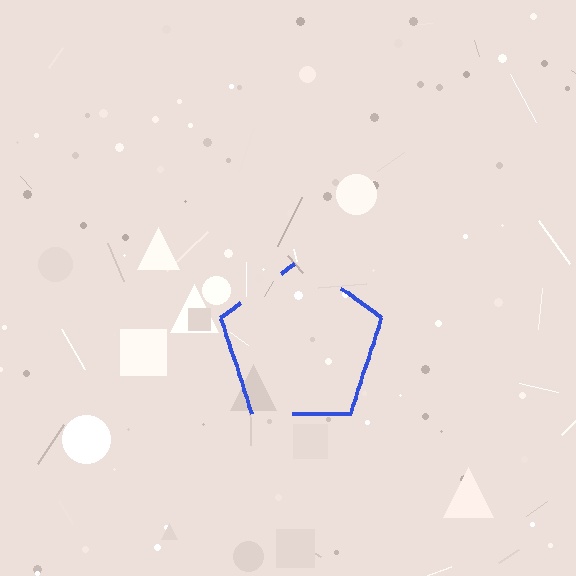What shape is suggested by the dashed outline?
The dashed outline suggests a pentagon.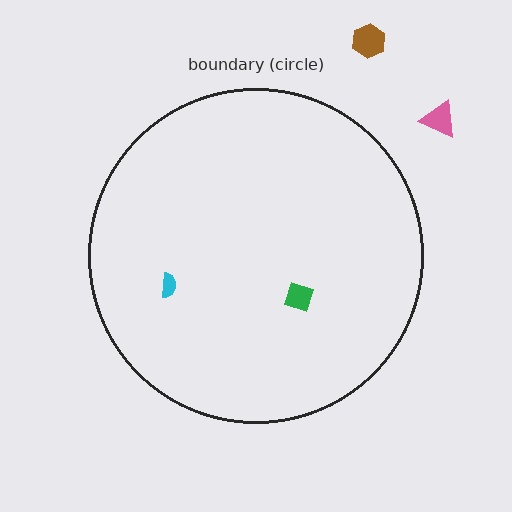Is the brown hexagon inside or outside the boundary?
Outside.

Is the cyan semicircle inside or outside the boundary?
Inside.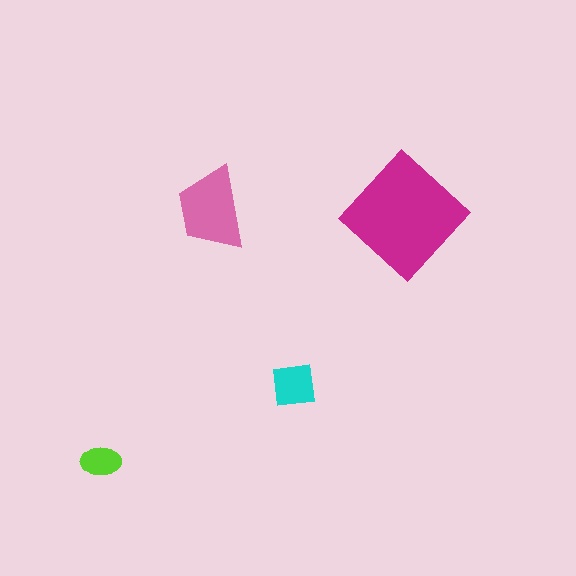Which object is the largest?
The magenta diamond.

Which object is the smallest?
The lime ellipse.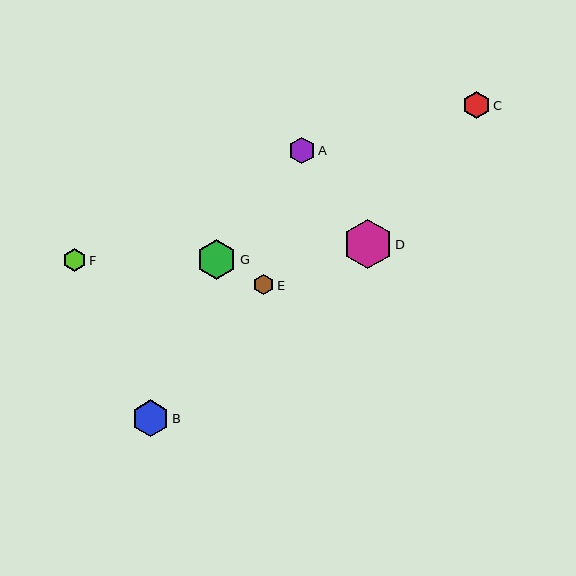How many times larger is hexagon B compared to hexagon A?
Hexagon B is approximately 1.4 times the size of hexagon A.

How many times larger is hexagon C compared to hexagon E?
Hexagon C is approximately 1.3 times the size of hexagon E.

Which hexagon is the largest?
Hexagon D is the largest with a size of approximately 49 pixels.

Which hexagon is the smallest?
Hexagon E is the smallest with a size of approximately 21 pixels.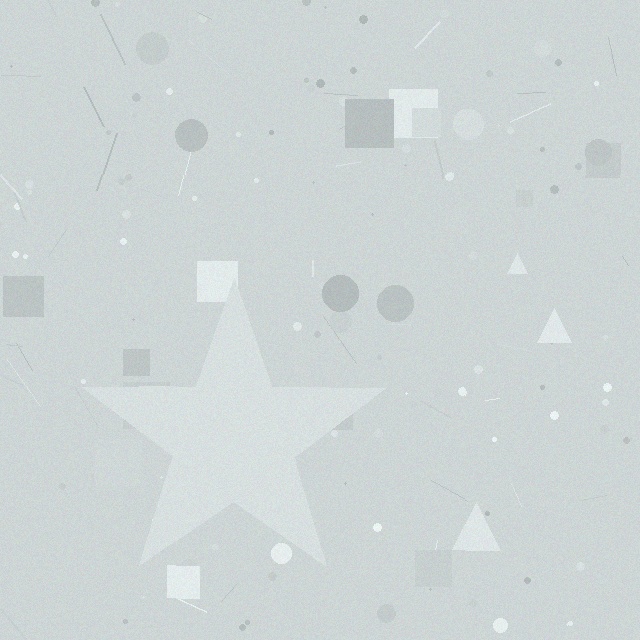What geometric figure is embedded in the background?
A star is embedded in the background.